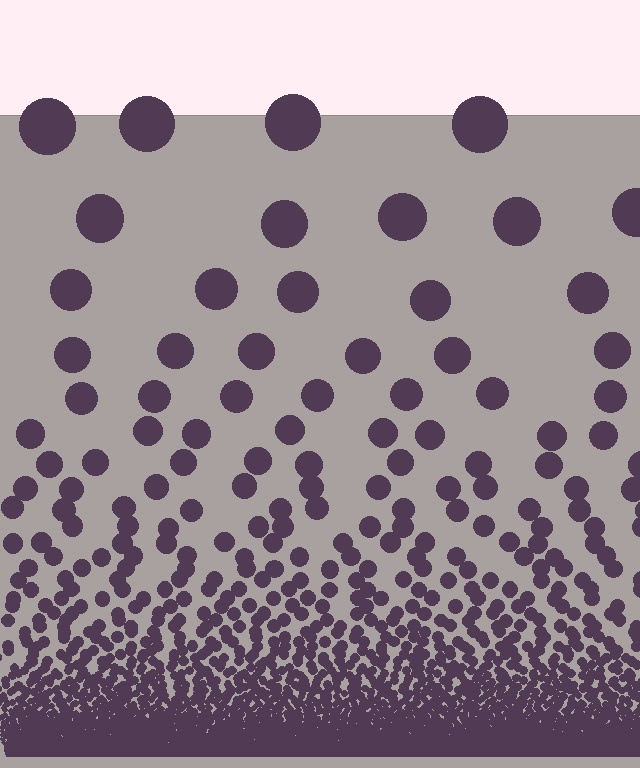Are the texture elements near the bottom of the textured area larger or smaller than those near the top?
Smaller. The gradient is inverted — elements near the bottom are smaller and denser.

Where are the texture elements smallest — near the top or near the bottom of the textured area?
Near the bottom.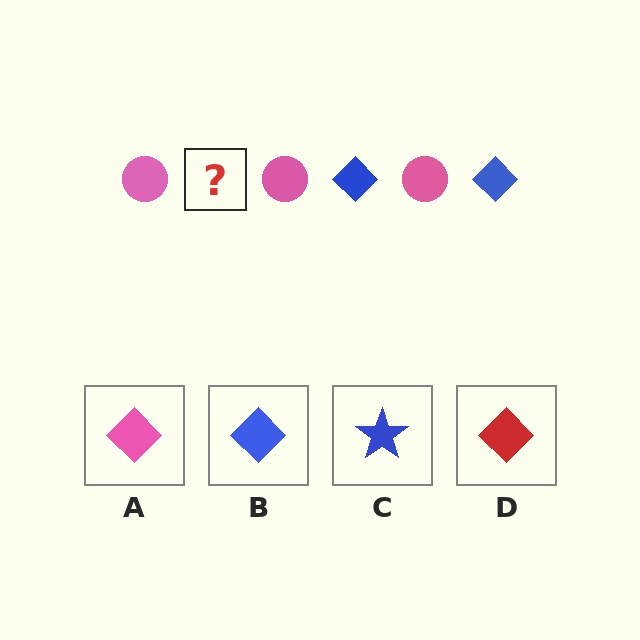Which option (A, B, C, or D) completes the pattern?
B.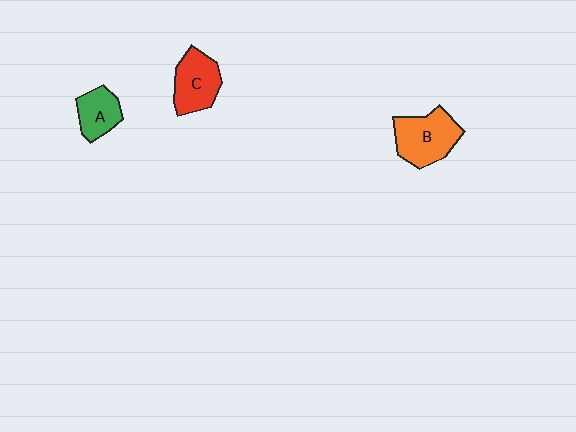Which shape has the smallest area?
Shape A (green).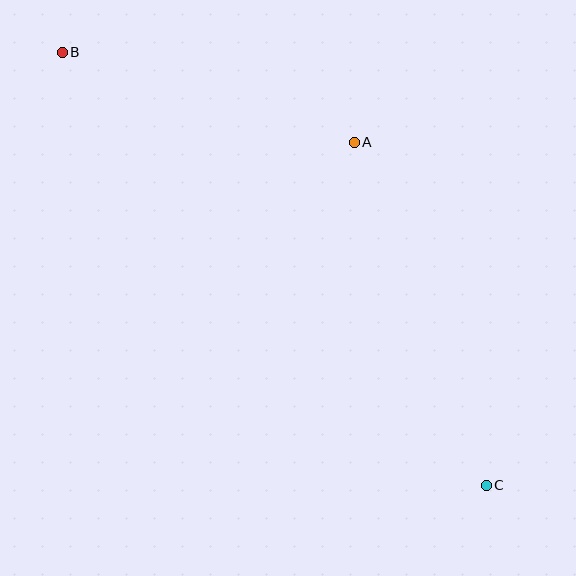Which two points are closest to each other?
Points A and B are closest to each other.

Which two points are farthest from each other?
Points B and C are farthest from each other.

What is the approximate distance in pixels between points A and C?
The distance between A and C is approximately 368 pixels.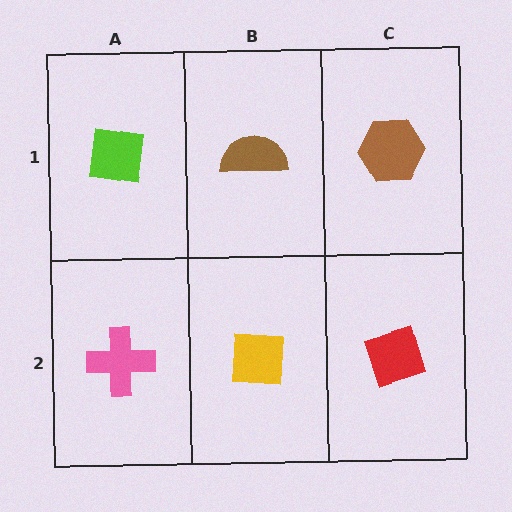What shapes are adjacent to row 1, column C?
A red diamond (row 2, column C), a brown semicircle (row 1, column B).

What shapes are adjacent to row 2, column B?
A brown semicircle (row 1, column B), a pink cross (row 2, column A), a red diamond (row 2, column C).